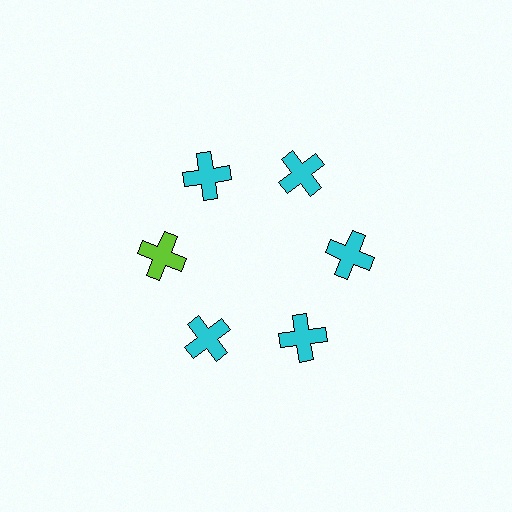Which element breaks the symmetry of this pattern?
The lime cross at roughly the 9 o'clock position breaks the symmetry. All other shapes are cyan crosses.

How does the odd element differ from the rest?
It has a different color: lime instead of cyan.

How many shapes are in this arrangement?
There are 6 shapes arranged in a ring pattern.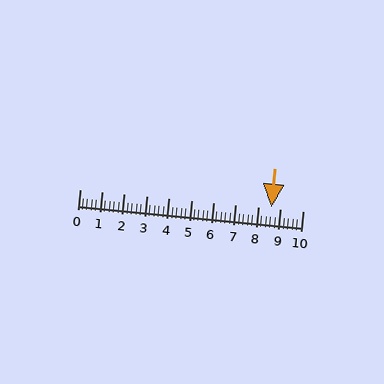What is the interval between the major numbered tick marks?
The major tick marks are spaced 1 units apart.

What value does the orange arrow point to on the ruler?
The orange arrow points to approximately 8.6.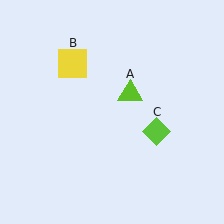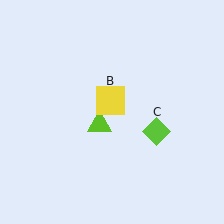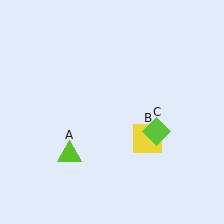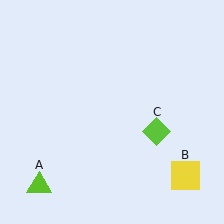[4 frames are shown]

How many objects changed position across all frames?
2 objects changed position: lime triangle (object A), yellow square (object B).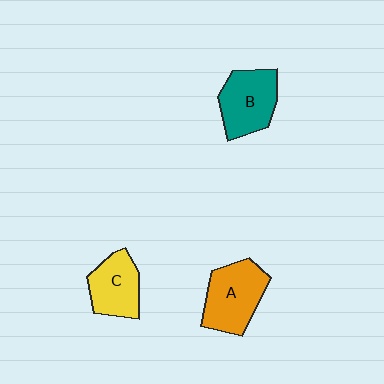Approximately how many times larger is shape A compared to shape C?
Approximately 1.3 times.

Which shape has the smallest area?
Shape C (yellow).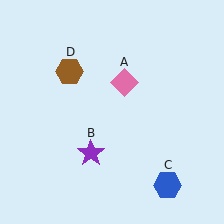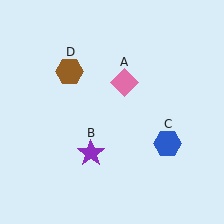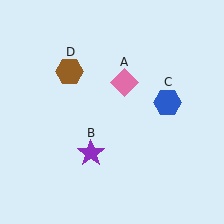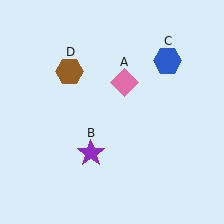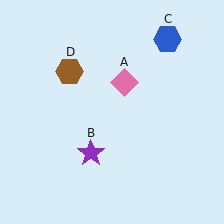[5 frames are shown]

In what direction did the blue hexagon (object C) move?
The blue hexagon (object C) moved up.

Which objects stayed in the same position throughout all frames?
Pink diamond (object A) and purple star (object B) and brown hexagon (object D) remained stationary.